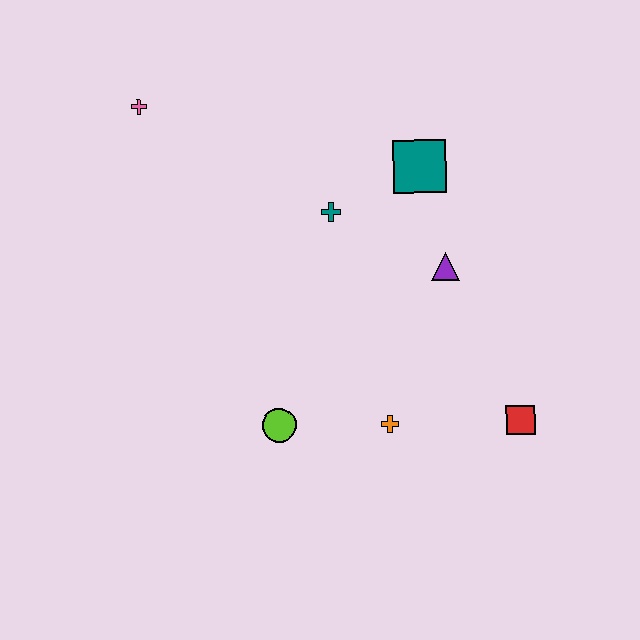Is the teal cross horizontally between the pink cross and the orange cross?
Yes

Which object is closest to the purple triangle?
The teal square is closest to the purple triangle.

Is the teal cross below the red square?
No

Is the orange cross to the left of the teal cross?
No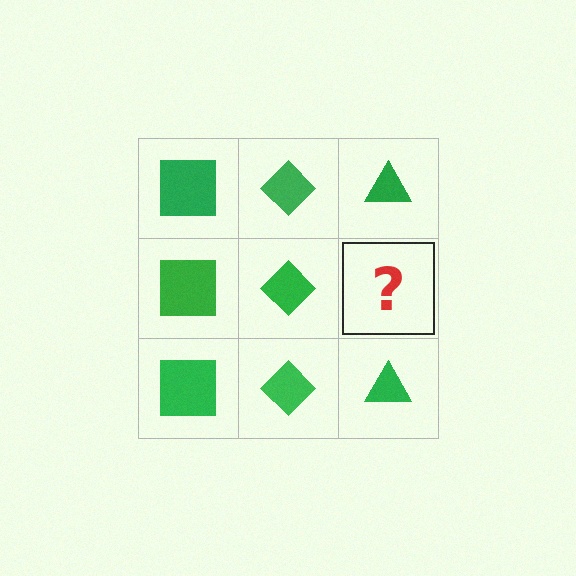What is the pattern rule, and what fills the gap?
The rule is that each column has a consistent shape. The gap should be filled with a green triangle.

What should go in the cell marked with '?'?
The missing cell should contain a green triangle.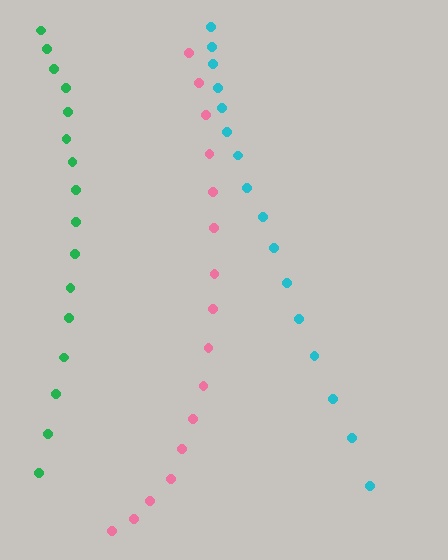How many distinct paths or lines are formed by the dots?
There are 3 distinct paths.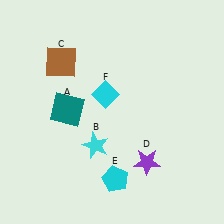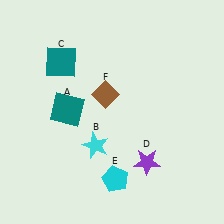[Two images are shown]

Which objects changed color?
C changed from brown to teal. F changed from cyan to brown.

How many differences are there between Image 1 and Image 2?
There are 2 differences between the two images.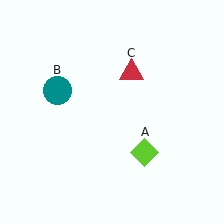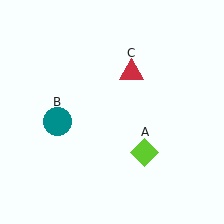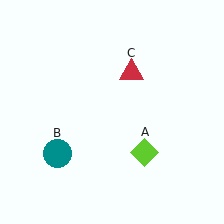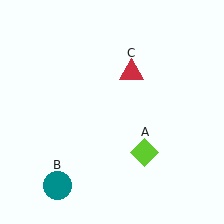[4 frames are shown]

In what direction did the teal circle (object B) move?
The teal circle (object B) moved down.